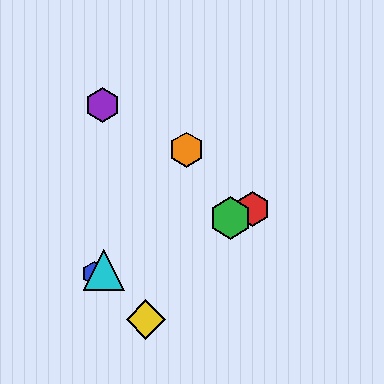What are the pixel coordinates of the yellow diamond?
The yellow diamond is at (146, 320).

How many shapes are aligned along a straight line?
4 shapes (the red hexagon, the blue hexagon, the green hexagon, the cyan triangle) are aligned along a straight line.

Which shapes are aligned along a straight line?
The red hexagon, the blue hexagon, the green hexagon, the cyan triangle are aligned along a straight line.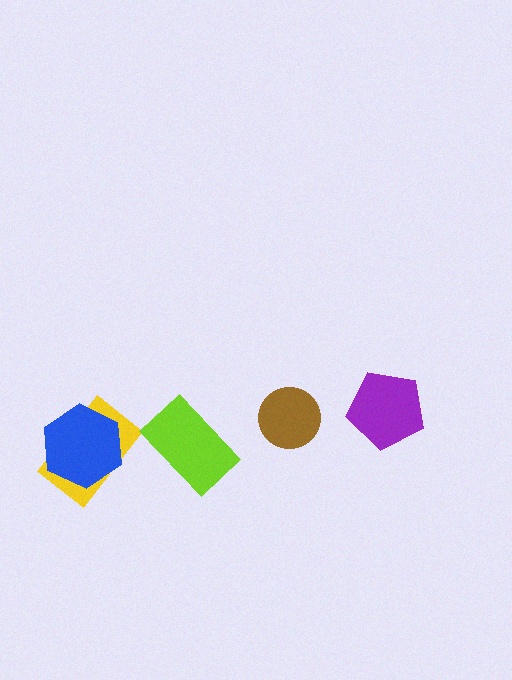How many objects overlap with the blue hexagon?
1 object overlaps with the blue hexagon.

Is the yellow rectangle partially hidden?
Yes, it is partially covered by another shape.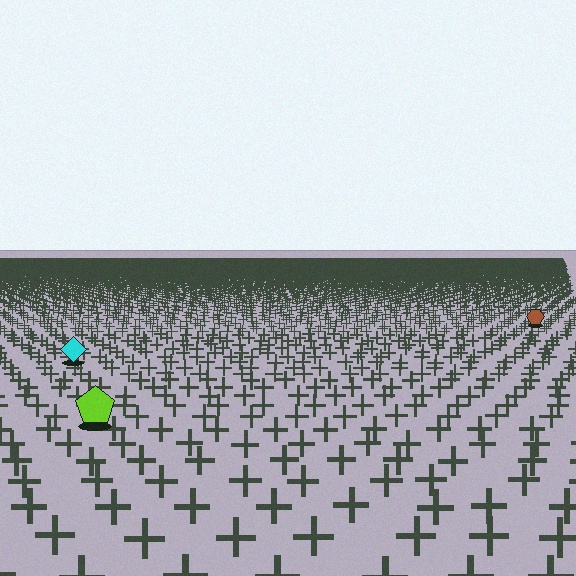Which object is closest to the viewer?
The lime pentagon is closest. The texture marks near it are larger and more spread out.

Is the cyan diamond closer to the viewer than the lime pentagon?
No. The lime pentagon is closer — you can tell from the texture gradient: the ground texture is coarser near it.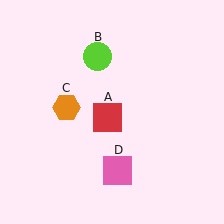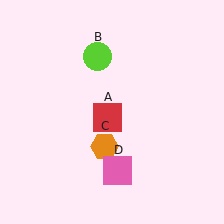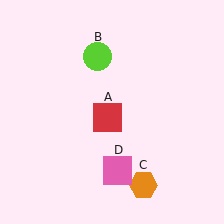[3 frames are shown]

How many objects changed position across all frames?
1 object changed position: orange hexagon (object C).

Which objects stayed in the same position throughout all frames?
Red square (object A) and lime circle (object B) and pink square (object D) remained stationary.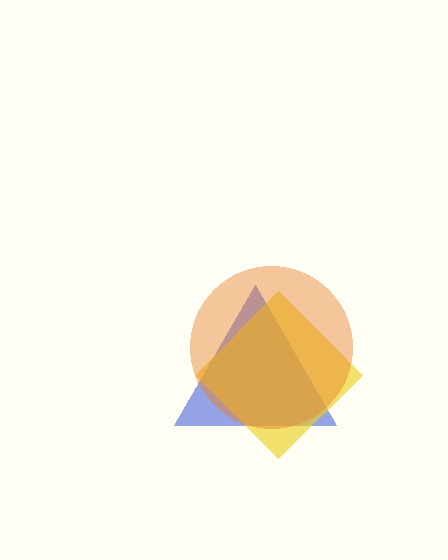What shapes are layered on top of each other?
The layered shapes are: a blue triangle, a yellow diamond, an orange circle.